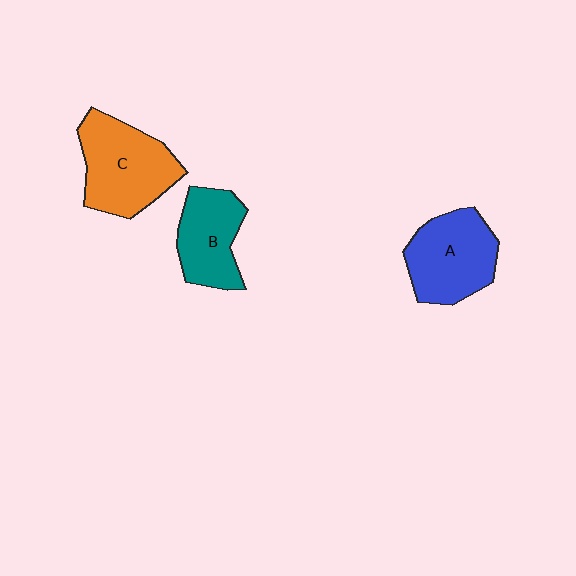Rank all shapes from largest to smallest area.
From largest to smallest: C (orange), A (blue), B (teal).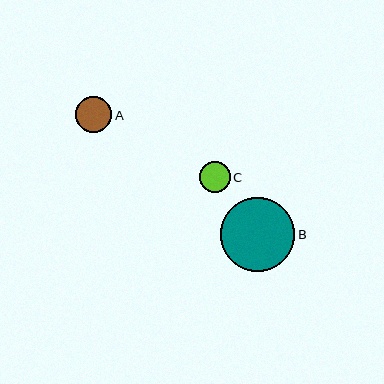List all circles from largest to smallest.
From largest to smallest: B, A, C.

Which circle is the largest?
Circle B is the largest with a size of approximately 74 pixels.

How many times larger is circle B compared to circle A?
Circle B is approximately 2.1 times the size of circle A.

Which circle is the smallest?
Circle C is the smallest with a size of approximately 31 pixels.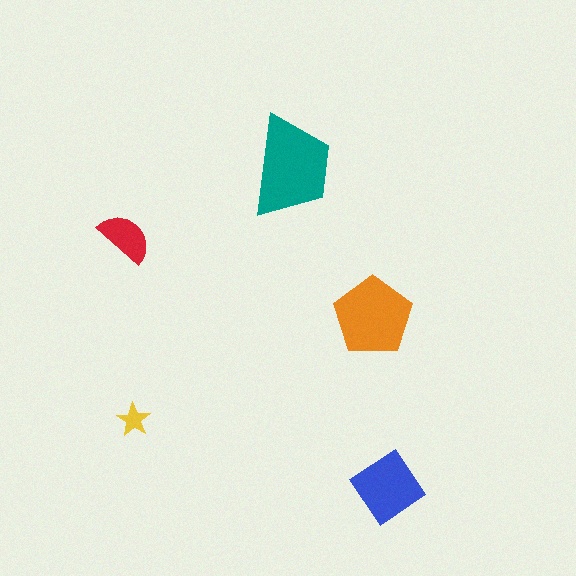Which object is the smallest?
The yellow star.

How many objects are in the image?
There are 5 objects in the image.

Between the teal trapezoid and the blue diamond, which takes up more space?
The teal trapezoid.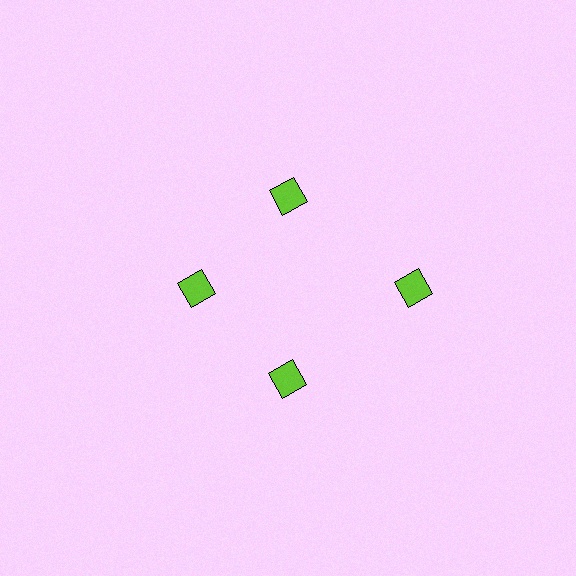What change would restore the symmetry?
The symmetry would be restored by moving it inward, back onto the ring so that all 4 diamonds sit at equal angles and equal distance from the center.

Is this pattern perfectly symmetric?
No. The 4 lime diamonds are arranged in a ring, but one element near the 3 o'clock position is pushed outward from the center, breaking the 4-fold rotational symmetry.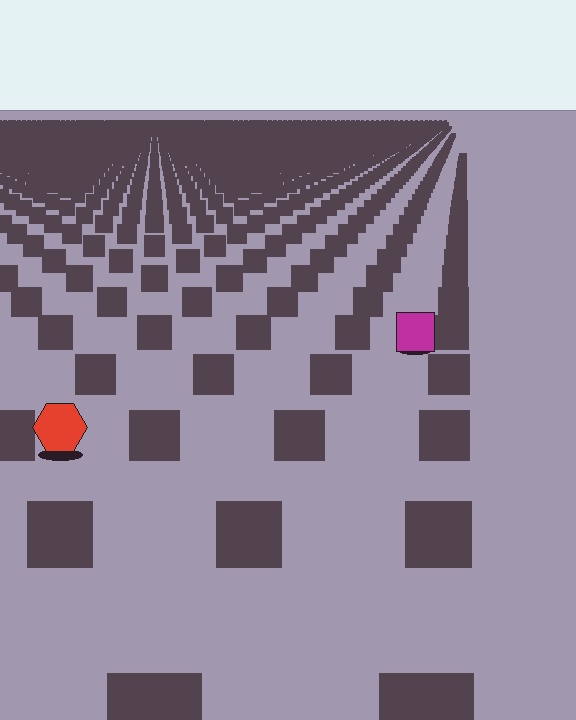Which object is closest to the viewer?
The red hexagon is closest. The texture marks near it are larger and more spread out.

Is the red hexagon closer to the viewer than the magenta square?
Yes. The red hexagon is closer — you can tell from the texture gradient: the ground texture is coarser near it.